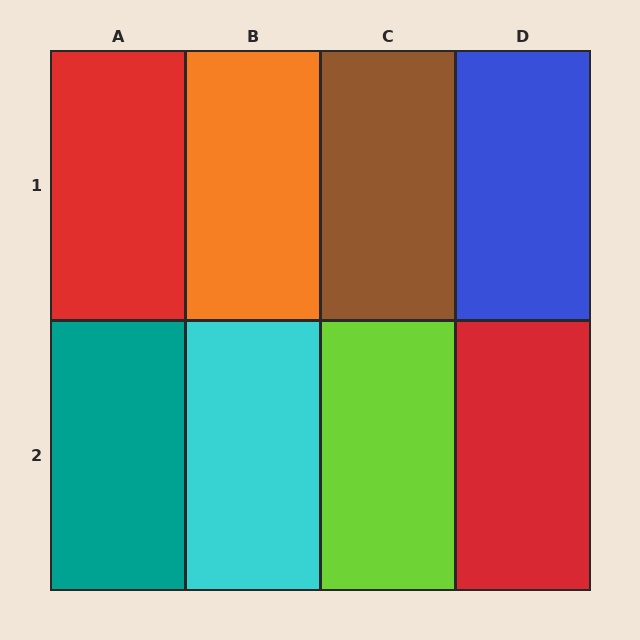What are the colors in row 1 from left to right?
Red, orange, brown, blue.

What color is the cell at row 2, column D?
Red.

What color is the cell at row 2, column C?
Lime.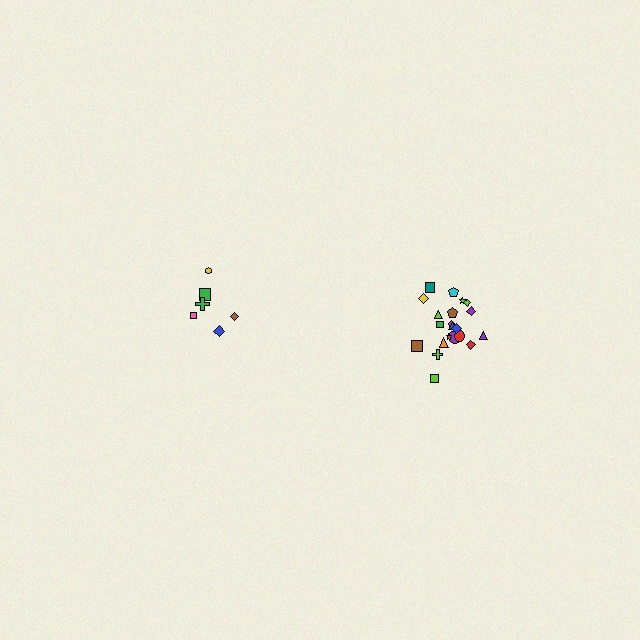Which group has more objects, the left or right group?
The right group.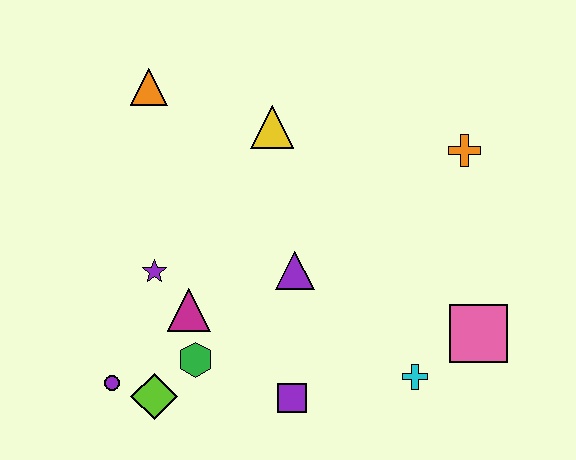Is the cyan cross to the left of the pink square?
Yes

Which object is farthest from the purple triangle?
The orange triangle is farthest from the purple triangle.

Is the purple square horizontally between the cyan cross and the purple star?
Yes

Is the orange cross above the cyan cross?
Yes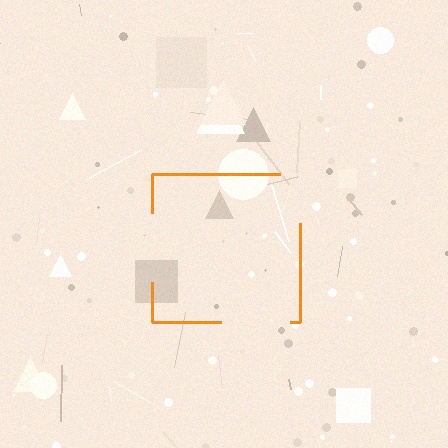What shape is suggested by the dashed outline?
The dashed outline suggests a square.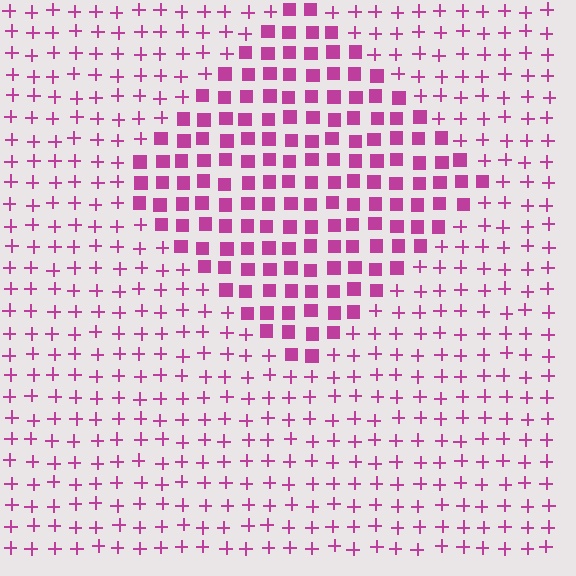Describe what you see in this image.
The image is filled with small magenta elements arranged in a uniform grid. A diamond-shaped region contains squares, while the surrounding area contains plus signs. The boundary is defined purely by the change in element shape.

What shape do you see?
I see a diamond.